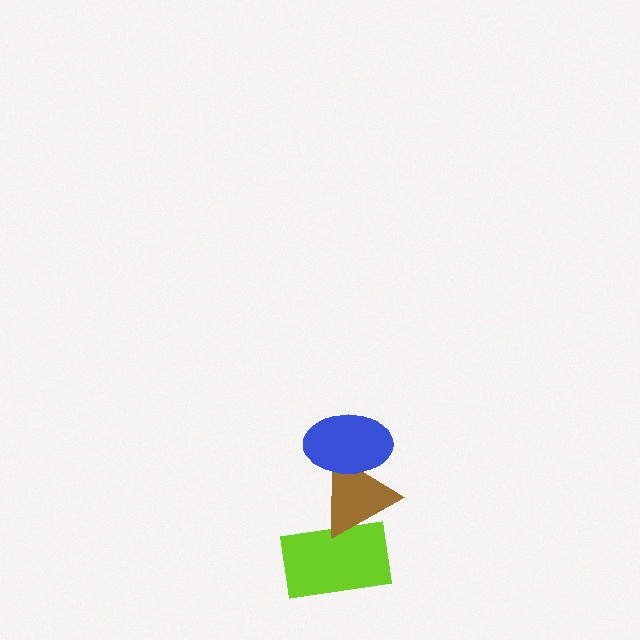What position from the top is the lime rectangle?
The lime rectangle is 3rd from the top.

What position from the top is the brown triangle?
The brown triangle is 2nd from the top.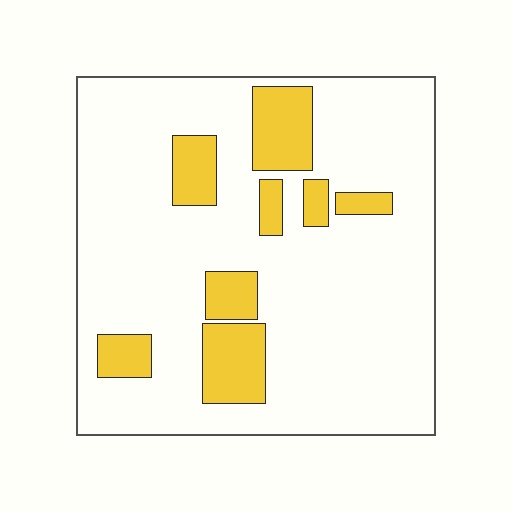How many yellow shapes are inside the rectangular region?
8.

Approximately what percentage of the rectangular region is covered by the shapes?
Approximately 15%.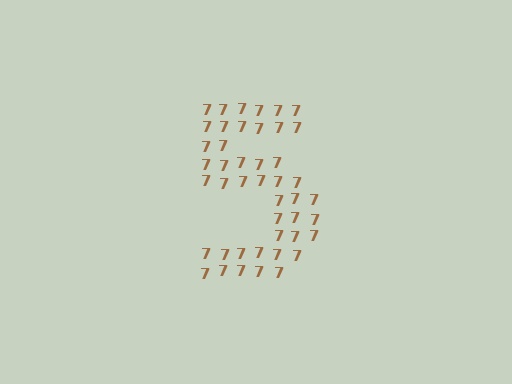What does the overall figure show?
The overall figure shows the digit 5.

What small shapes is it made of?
It is made of small digit 7's.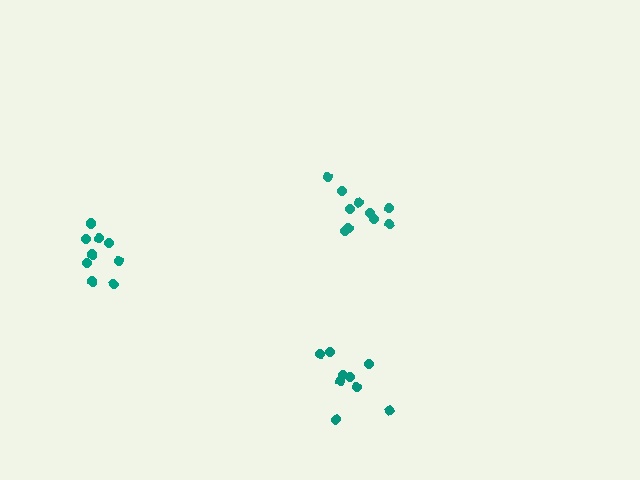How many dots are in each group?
Group 1: 9 dots, Group 2: 10 dots, Group 3: 9 dots (28 total).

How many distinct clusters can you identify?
There are 3 distinct clusters.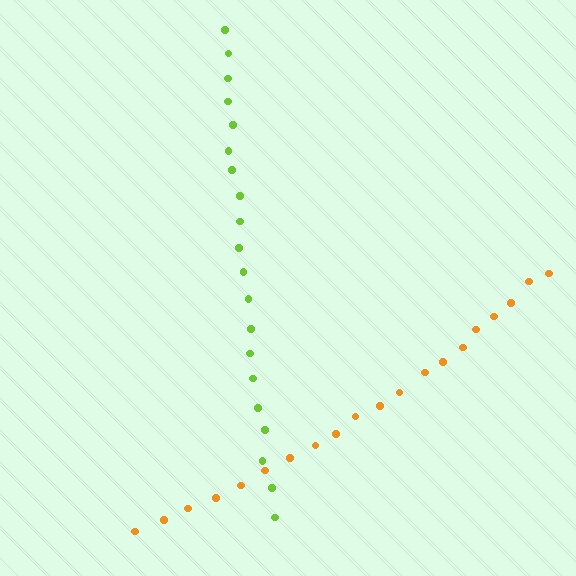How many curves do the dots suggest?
There are 2 distinct paths.